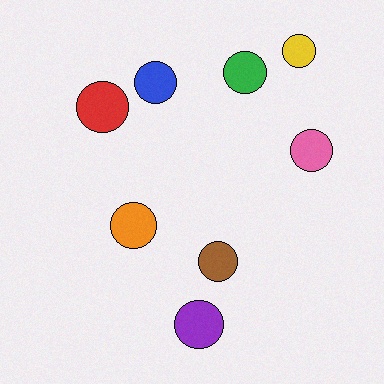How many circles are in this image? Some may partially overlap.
There are 8 circles.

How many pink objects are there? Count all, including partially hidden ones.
There is 1 pink object.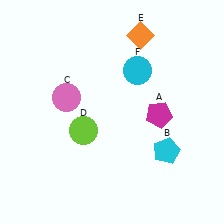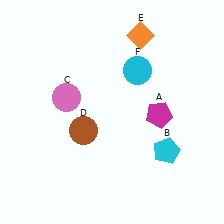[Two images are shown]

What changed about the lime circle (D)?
In Image 1, D is lime. In Image 2, it changed to brown.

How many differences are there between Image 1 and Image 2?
There is 1 difference between the two images.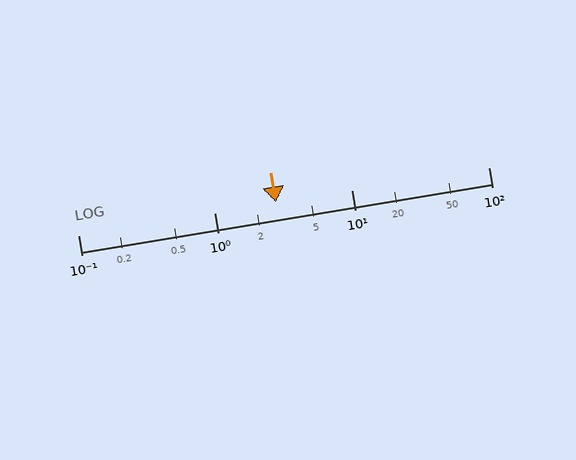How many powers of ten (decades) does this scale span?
The scale spans 3 decades, from 0.1 to 100.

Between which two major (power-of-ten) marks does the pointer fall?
The pointer is between 1 and 10.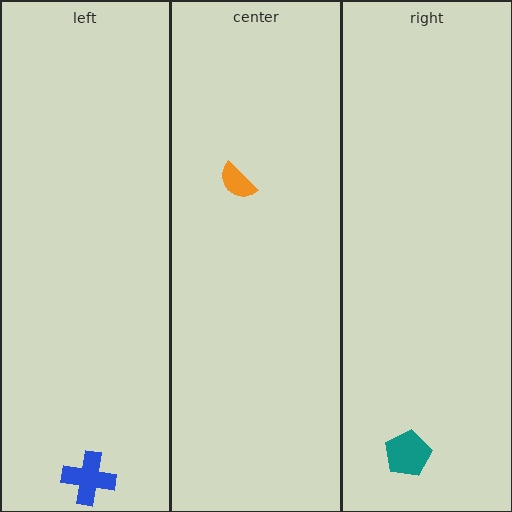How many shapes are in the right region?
1.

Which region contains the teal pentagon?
The right region.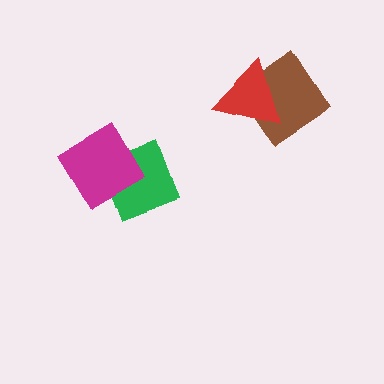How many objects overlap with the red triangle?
1 object overlaps with the red triangle.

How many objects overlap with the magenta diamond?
1 object overlaps with the magenta diamond.